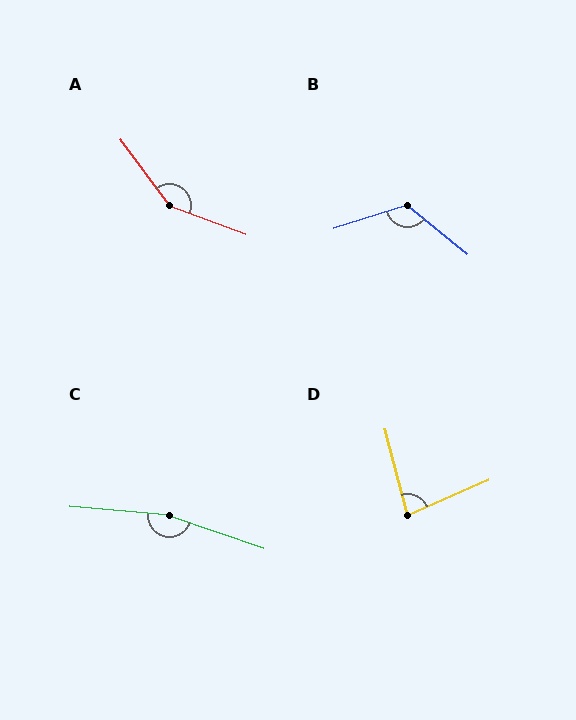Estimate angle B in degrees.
Approximately 123 degrees.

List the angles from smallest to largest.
D (81°), B (123°), A (147°), C (166°).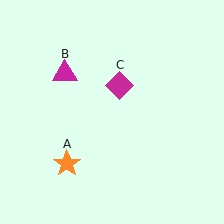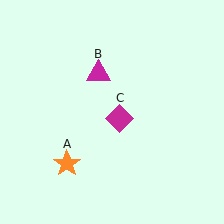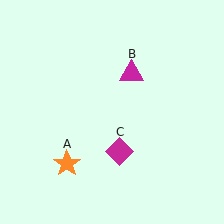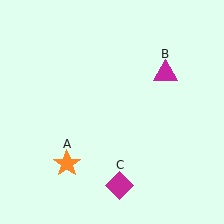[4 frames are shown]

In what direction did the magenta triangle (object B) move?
The magenta triangle (object B) moved right.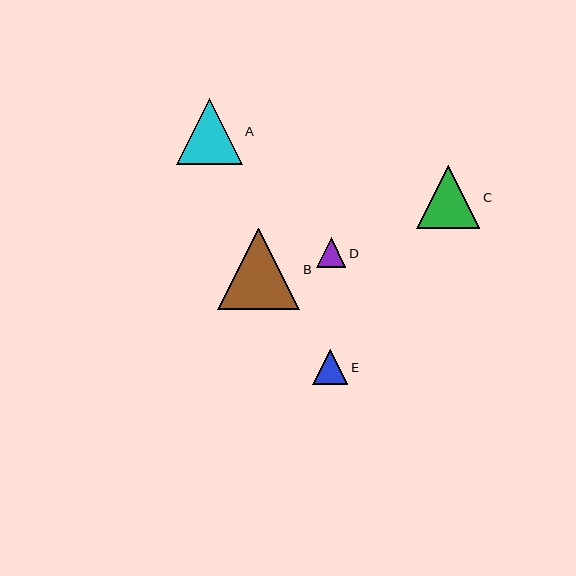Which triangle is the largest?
Triangle B is the largest with a size of approximately 82 pixels.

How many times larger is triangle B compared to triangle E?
Triangle B is approximately 2.3 times the size of triangle E.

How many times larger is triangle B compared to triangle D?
Triangle B is approximately 2.8 times the size of triangle D.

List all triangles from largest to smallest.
From largest to smallest: B, A, C, E, D.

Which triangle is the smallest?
Triangle D is the smallest with a size of approximately 29 pixels.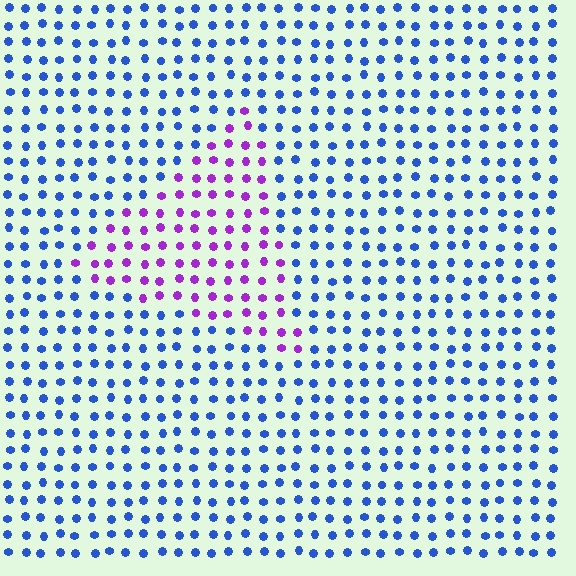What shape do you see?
I see a triangle.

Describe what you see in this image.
The image is filled with small blue elements in a uniform arrangement. A triangle-shaped region is visible where the elements are tinted to a slightly different hue, forming a subtle color boundary.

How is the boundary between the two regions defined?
The boundary is defined purely by a slight shift in hue (about 62 degrees). Spacing, size, and orientation are identical on both sides.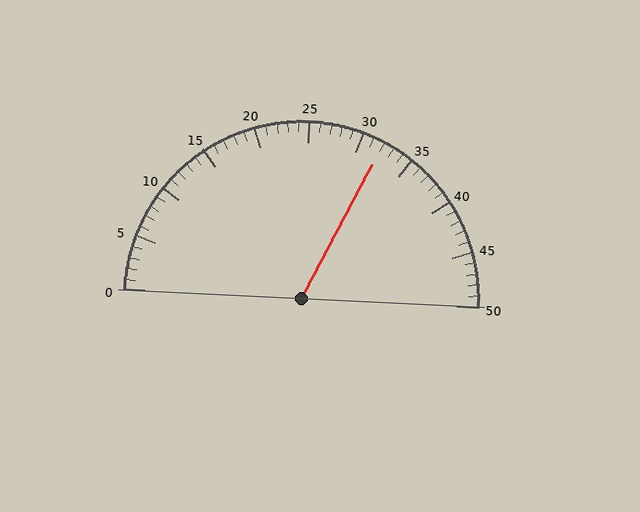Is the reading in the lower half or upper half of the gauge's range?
The reading is in the upper half of the range (0 to 50).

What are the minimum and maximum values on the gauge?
The gauge ranges from 0 to 50.